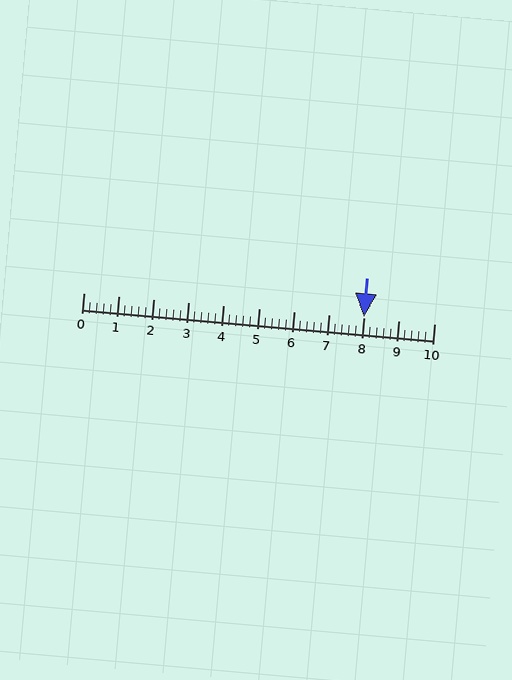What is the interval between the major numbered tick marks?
The major tick marks are spaced 1 units apart.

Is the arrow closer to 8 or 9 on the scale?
The arrow is closer to 8.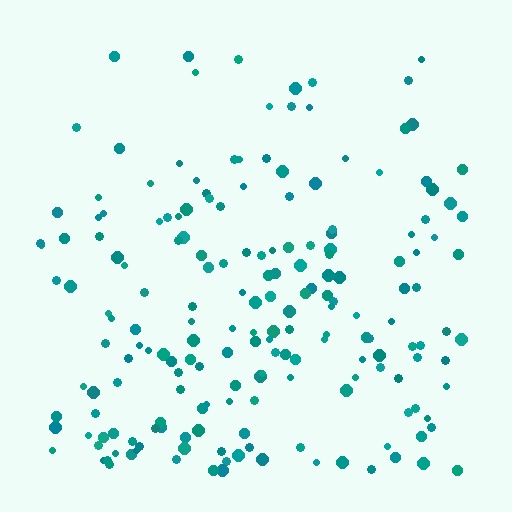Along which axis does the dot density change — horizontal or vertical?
Vertical.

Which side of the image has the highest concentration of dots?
The bottom.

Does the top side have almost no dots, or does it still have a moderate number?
Still a moderate number, just noticeably fewer than the bottom.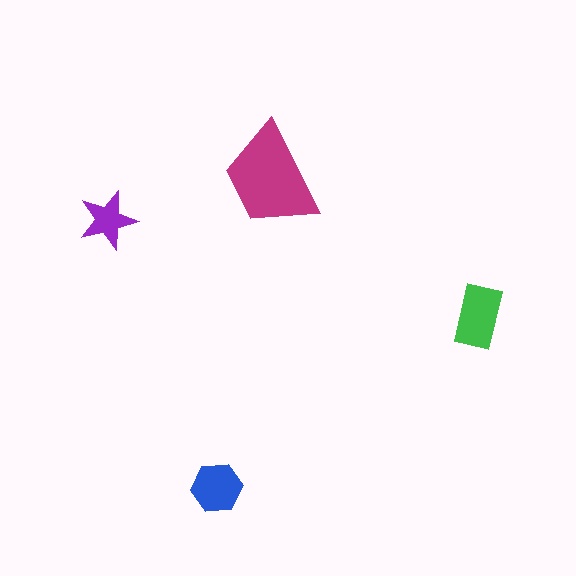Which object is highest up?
The magenta trapezoid is topmost.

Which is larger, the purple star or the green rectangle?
The green rectangle.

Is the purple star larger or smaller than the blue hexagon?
Smaller.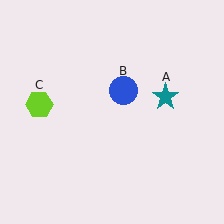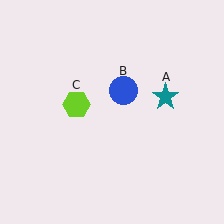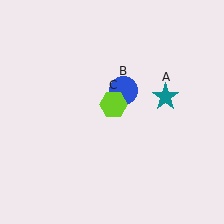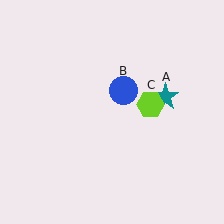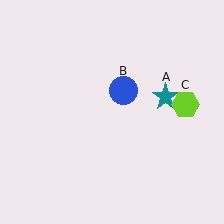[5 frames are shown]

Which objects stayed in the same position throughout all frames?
Teal star (object A) and blue circle (object B) remained stationary.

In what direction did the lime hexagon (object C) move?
The lime hexagon (object C) moved right.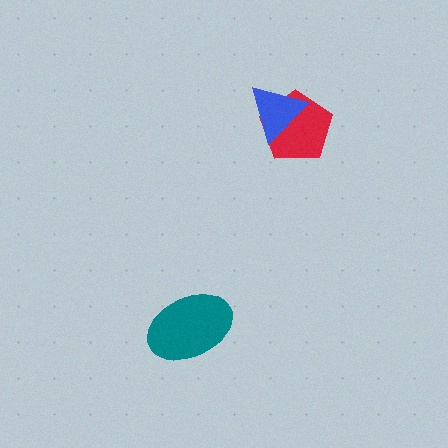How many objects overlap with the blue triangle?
1 object overlaps with the blue triangle.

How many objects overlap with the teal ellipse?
0 objects overlap with the teal ellipse.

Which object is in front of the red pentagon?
The blue triangle is in front of the red pentagon.